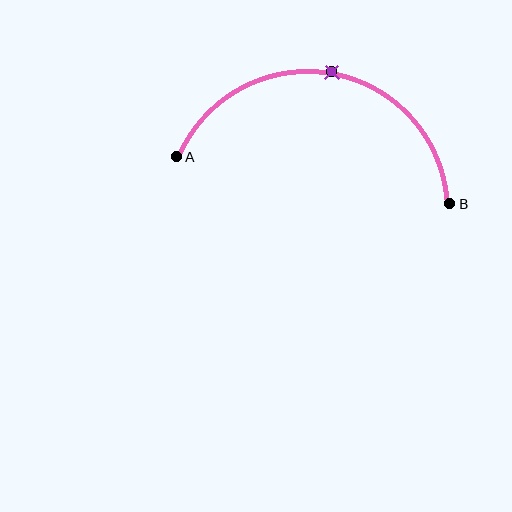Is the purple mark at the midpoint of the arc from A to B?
Yes. The purple mark lies on the arc at equal arc-length from both A and B — it is the arc midpoint.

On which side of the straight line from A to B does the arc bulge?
The arc bulges above the straight line connecting A and B.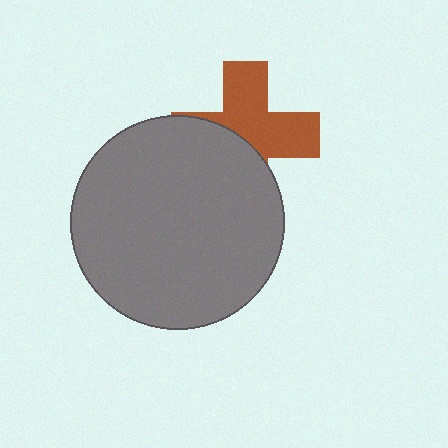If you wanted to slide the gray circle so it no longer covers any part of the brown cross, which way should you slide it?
Slide it down — that is the most direct way to separate the two shapes.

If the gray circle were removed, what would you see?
You would see the complete brown cross.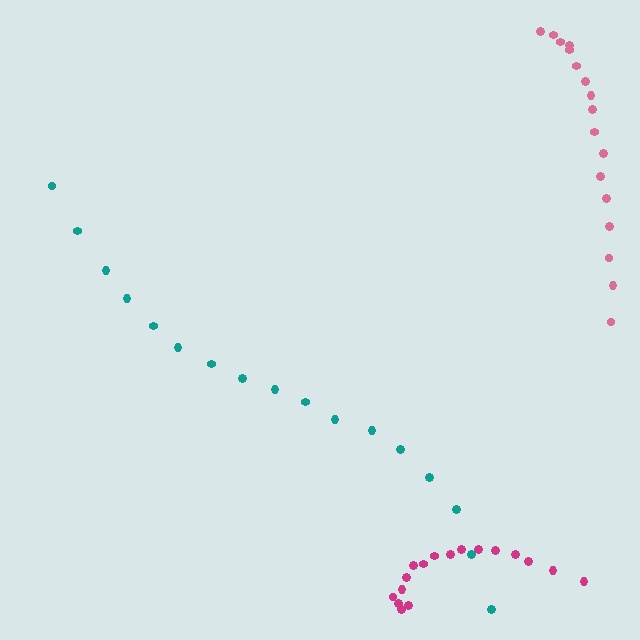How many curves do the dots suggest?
There are 3 distinct paths.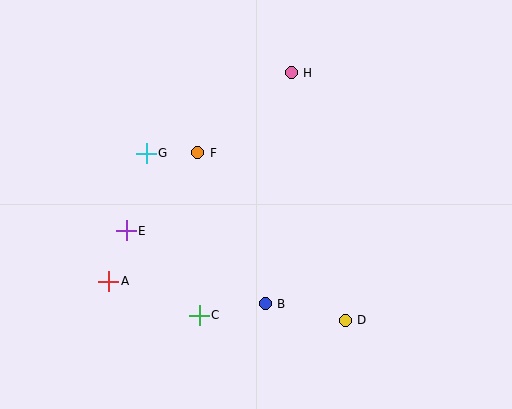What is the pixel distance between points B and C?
The distance between B and C is 67 pixels.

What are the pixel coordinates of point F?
Point F is at (198, 153).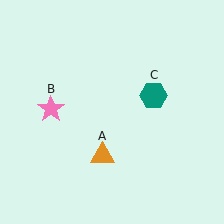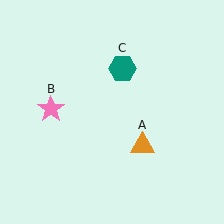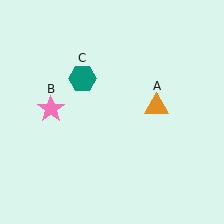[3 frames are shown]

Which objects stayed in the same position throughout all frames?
Pink star (object B) remained stationary.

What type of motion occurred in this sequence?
The orange triangle (object A), teal hexagon (object C) rotated counterclockwise around the center of the scene.